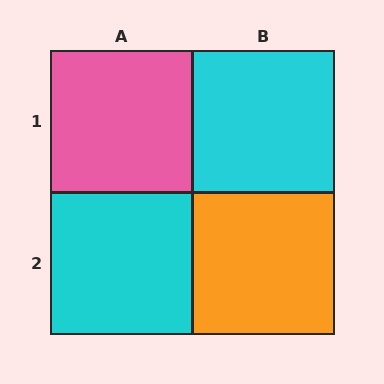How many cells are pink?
1 cell is pink.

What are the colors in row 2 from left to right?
Cyan, orange.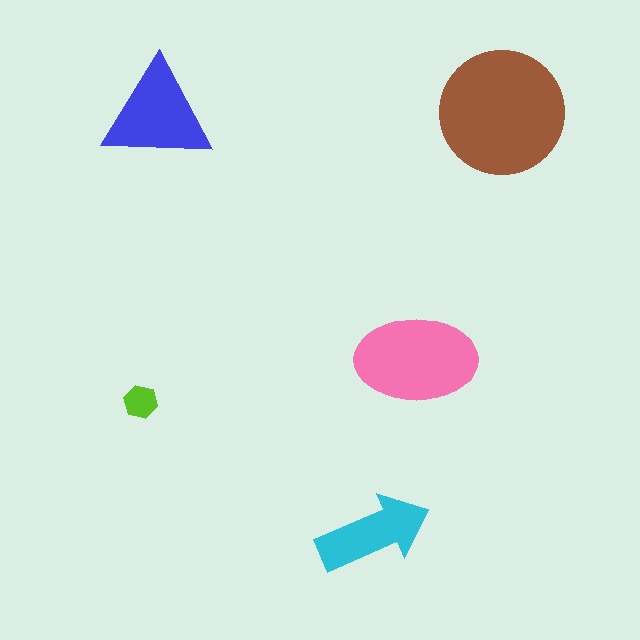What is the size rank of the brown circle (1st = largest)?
1st.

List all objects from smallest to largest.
The lime hexagon, the cyan arrow, the blue triangle, the pink ellipse, the brown circle.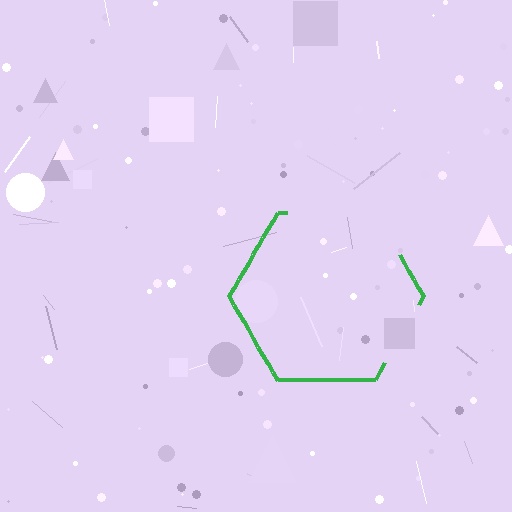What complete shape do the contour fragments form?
The contour fragments form a hexagon.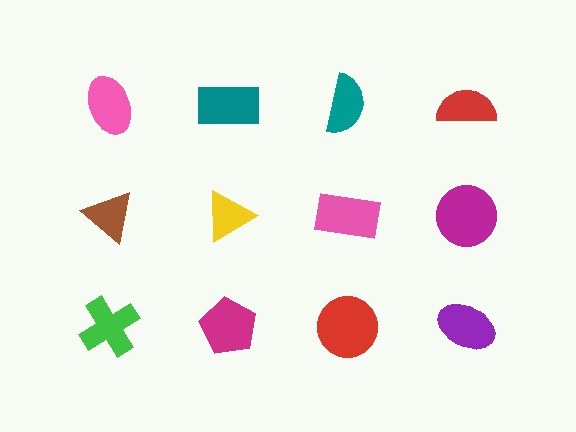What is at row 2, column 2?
A yellow triangle.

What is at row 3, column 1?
A green cross.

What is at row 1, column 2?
A teal rectangle.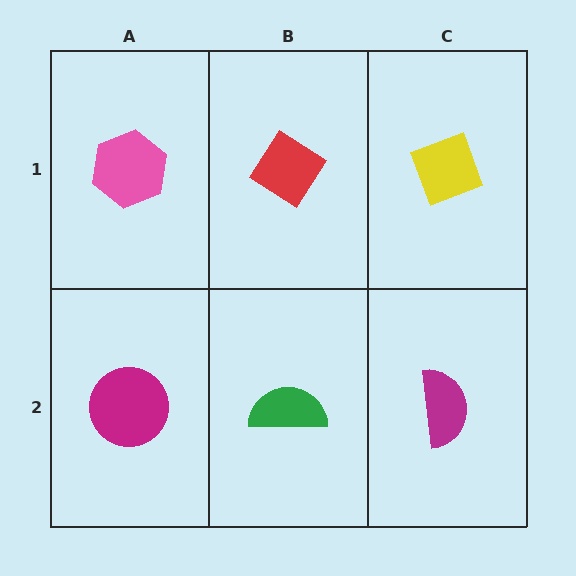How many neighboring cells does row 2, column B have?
3.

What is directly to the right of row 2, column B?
A magenta semicircle.